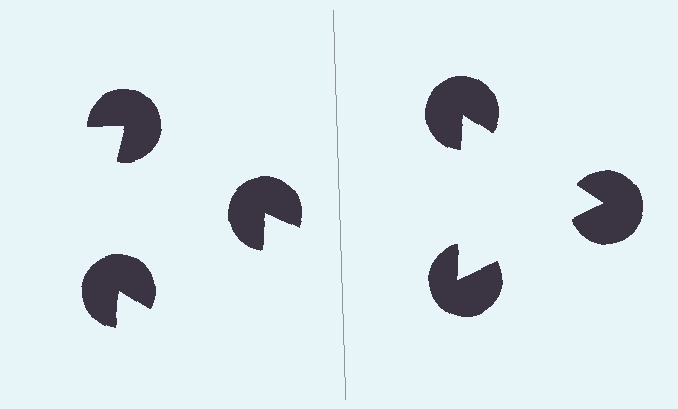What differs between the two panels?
The pac-man discs are positioned identically on both sides; only the wedge orientations differ. On the right they align to a triangle; on the left they are misaligned.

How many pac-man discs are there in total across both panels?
6 — 3 on each side.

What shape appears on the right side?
An illusory triangle.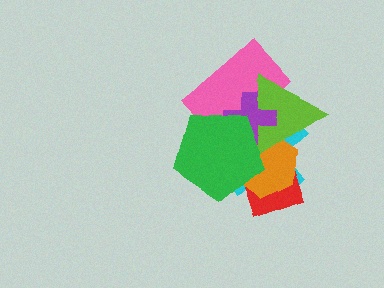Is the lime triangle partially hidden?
Yes, it is partially covered by another shape.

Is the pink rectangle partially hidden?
Yes, it is partially covered by another shape.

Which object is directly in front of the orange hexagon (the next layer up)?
The lime triangle is directly in front of the orange hexagon.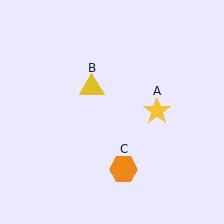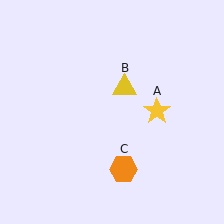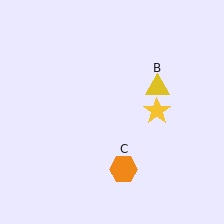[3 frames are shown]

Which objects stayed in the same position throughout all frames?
Yellow star (object A) and orange hexagon (object C) remained stationary.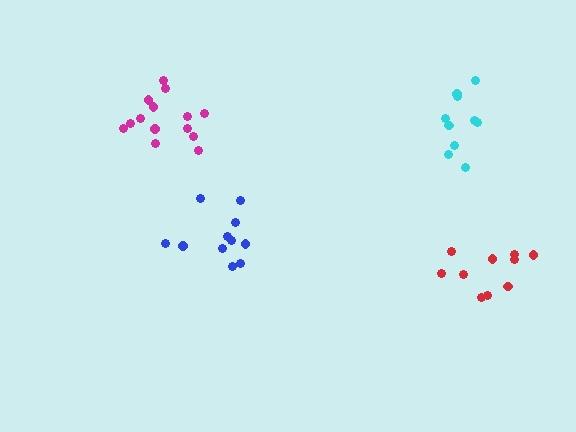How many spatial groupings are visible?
There are 4 spatial groupings.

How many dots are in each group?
Group 1: 10 dots, Group 2: 11 dots, Group 3: 10 dots, Group 4: 14 dots (45 total).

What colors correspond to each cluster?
The clusters are colored: red, blue, cyan, magenta.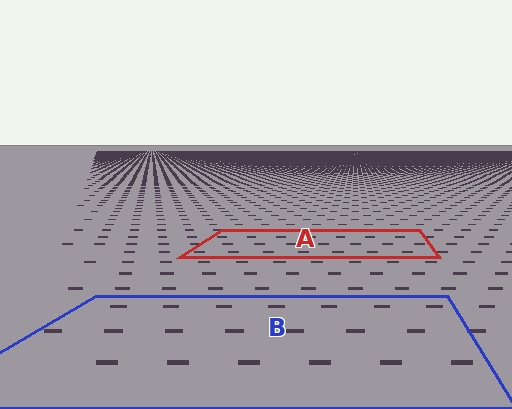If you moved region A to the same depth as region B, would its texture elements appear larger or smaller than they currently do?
They would appear larger. At a closer depth, the same texture elements are projected at a bigger on-screen size.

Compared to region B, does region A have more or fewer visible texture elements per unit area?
Region A has more texture elements per unit area — they are packed more densely because it is farther away.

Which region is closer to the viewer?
Region B is closer. The texture elements there are larger and more spread out.